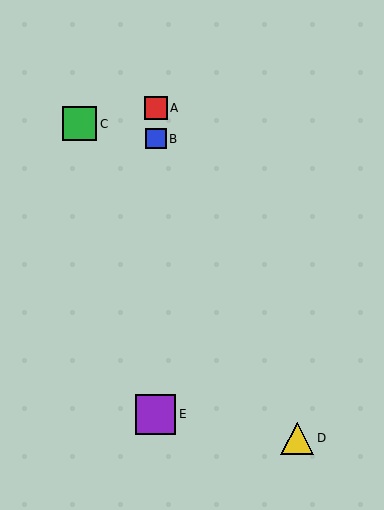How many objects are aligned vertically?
3 objects (A, B, E) are aligned vertically.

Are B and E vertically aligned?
Yes, both are at x≈156.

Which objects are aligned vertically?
Objects A, B, E are aligned vertically.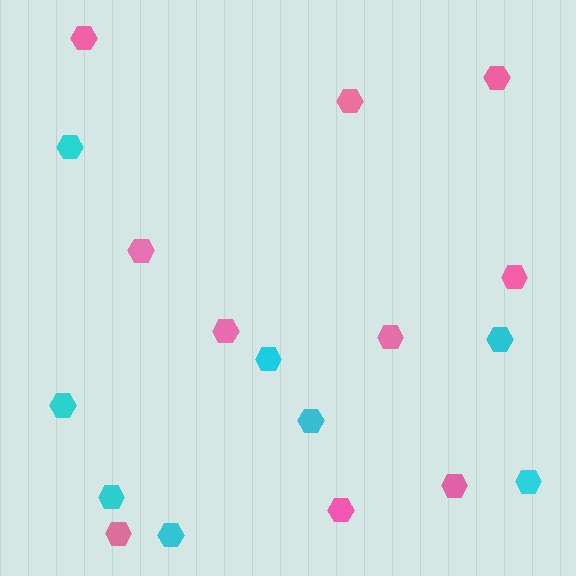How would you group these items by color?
There are 2 groups: one group of cyan hexagons (8) and one group of pink hexagons (10).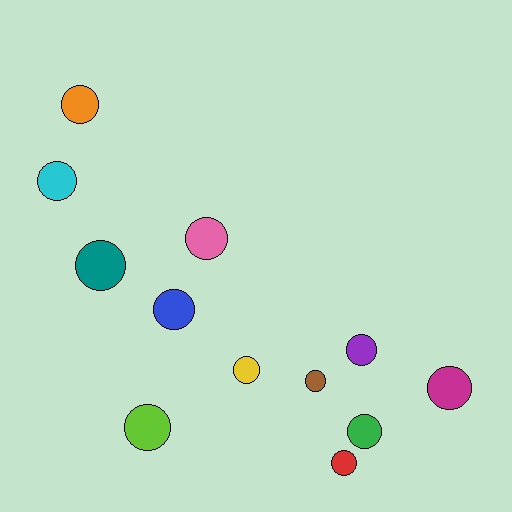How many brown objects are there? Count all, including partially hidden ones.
There is 1 brown object.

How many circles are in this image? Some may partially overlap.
There are 12 circles.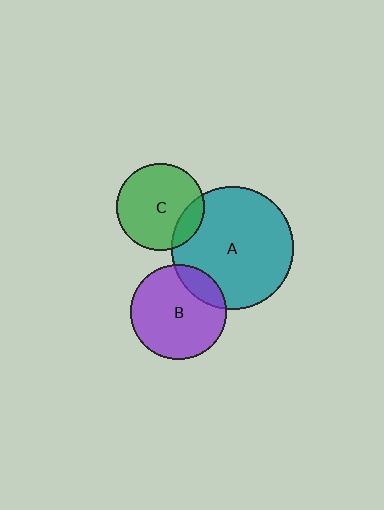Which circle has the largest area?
Circle A (teal).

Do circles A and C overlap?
Yes.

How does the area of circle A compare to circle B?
Approximately 1.7 times.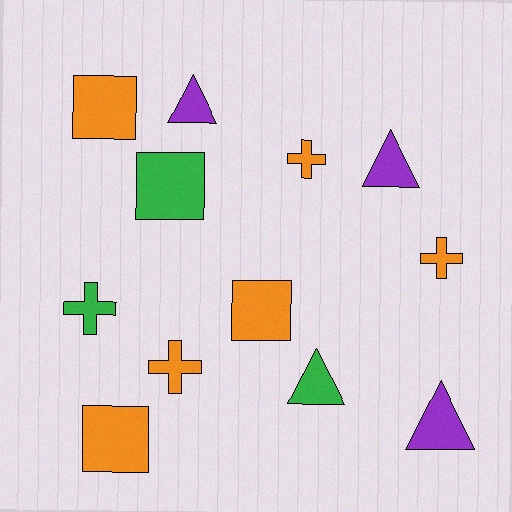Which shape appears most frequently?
Triangle, with 4 objects.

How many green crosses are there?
There is 1 green cross.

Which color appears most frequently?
Orange, with 6 objects.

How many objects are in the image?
There are 12 objects.